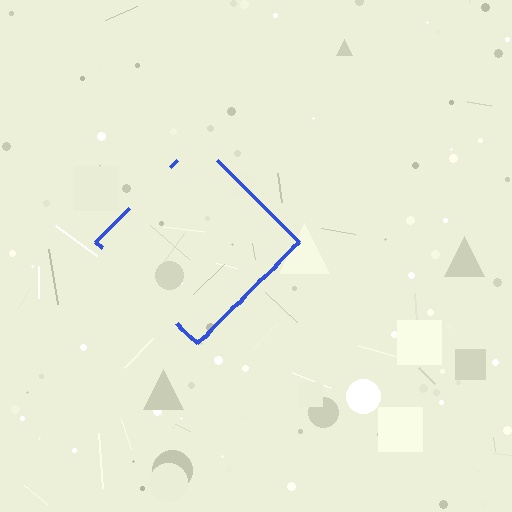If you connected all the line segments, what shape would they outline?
They would outline a diamond.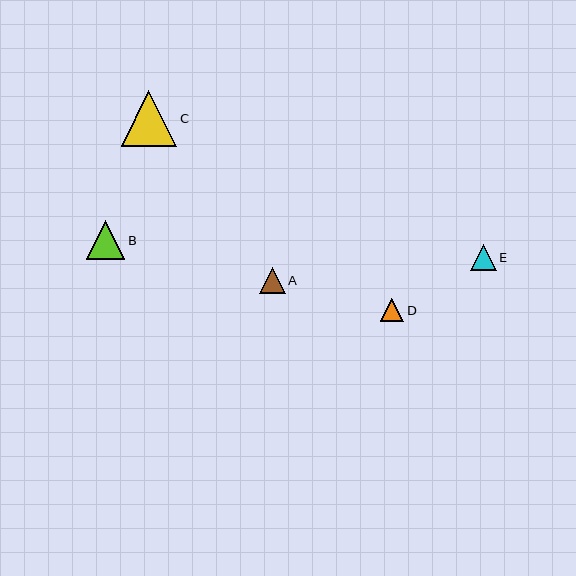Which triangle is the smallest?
Triangle D is the smallest with a size of approximately 23 pixels.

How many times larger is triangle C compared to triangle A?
Triangle C is approximately 2.1 times the size of triangle A.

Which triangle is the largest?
Triangle C is the largest with a size of approximately 55 pixels.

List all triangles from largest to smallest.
From largest to smallest: C, B, E, A, D.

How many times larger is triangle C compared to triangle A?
Triangle C is approximately 2.1 times the size of triangle A.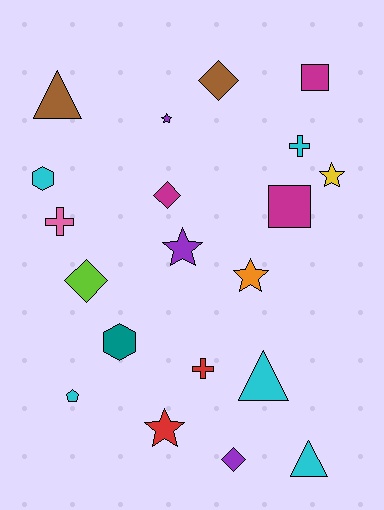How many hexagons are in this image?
There are 2 hexagons.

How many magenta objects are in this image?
There are 3 magenta objects.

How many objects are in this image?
There are 20 objects.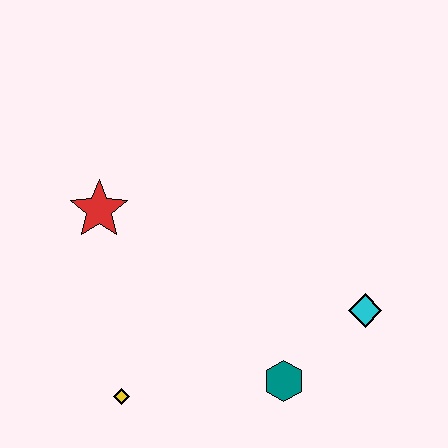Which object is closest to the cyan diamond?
The teal hexagon is closest to the cyan diamond.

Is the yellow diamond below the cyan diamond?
Yes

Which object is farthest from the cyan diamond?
The red star is farthest from the cyan diamond.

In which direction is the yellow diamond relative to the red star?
The yellow diamond is below the red star.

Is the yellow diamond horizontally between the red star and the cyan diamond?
Yes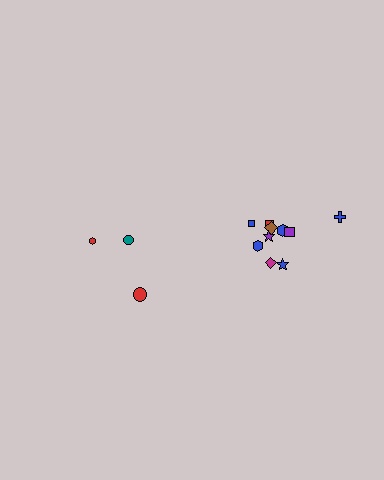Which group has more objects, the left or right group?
The right group.